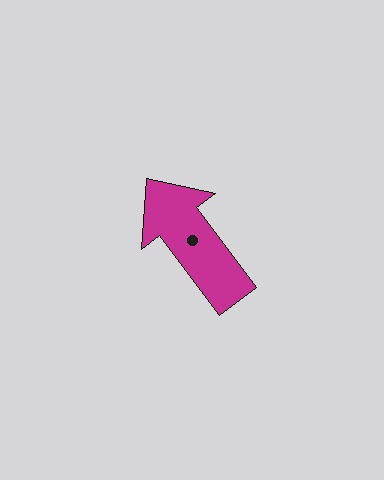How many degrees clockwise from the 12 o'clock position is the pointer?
Approximately 323 degrees.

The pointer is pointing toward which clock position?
Roughly 11 o'clock.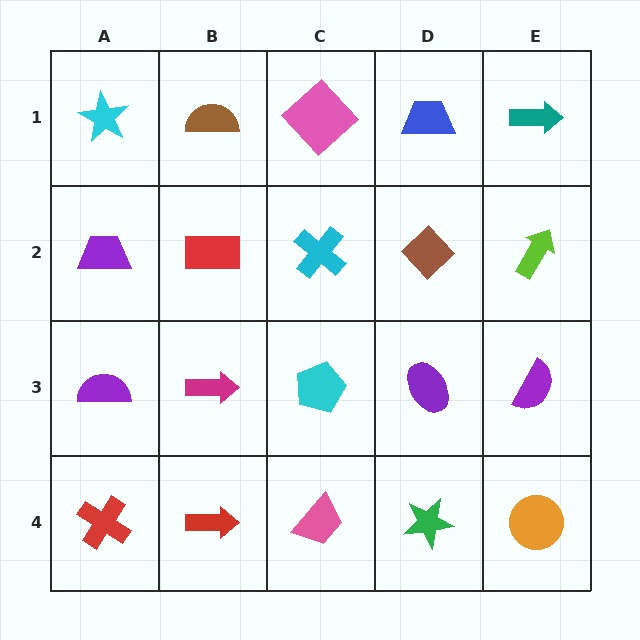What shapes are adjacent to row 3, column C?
A cyan cross (row 2, column C), a pink trapezoid (row 4, column C), a magenta arrow (row 3, column B), a purple ellipse (row 3, column D).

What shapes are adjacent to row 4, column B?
A magenta arrow (row 3, column B), a red cross (row 4, column A), a pink trapezoid (row 4, column C).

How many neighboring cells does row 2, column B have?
4.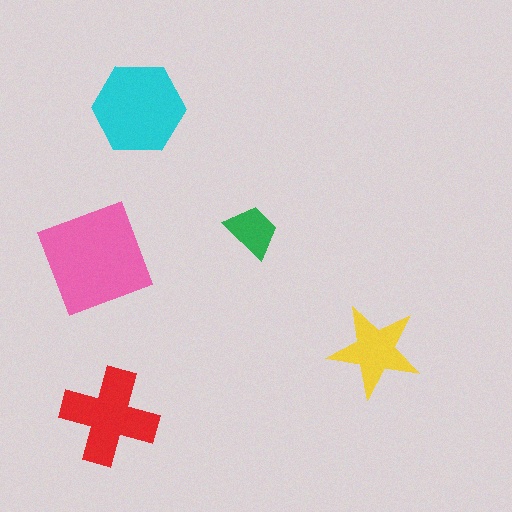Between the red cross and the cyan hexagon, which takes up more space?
The cyan hexagon.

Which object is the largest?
The pink square.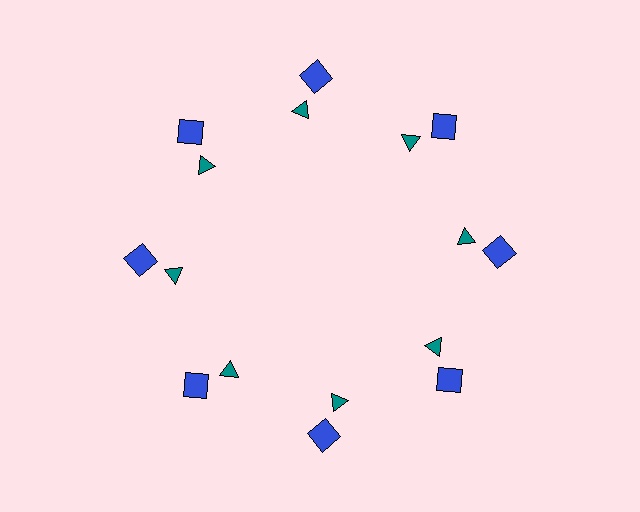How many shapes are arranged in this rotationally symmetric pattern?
There are 16 shapes, arranged in 8 groups of 2.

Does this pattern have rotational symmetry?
Yes, this pattern has 8-fold rotational symmetry. It looks the same after rotating 45 degrees around the center.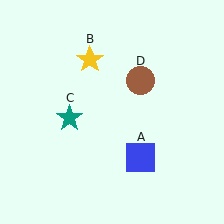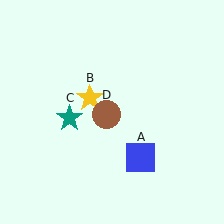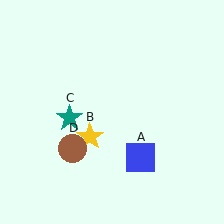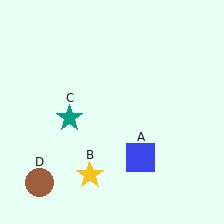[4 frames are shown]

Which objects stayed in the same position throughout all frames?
Blue square (object A) and teal star (object C) remained stationary.